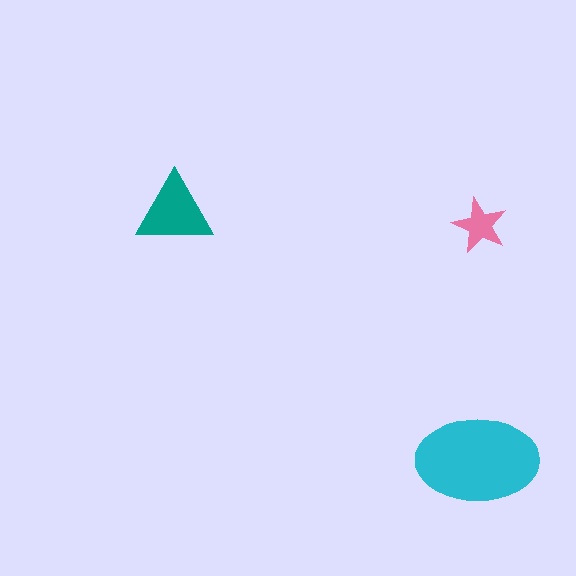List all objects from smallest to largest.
The pink star, the teal triangle, the cyan ellipse.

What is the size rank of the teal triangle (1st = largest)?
2nd.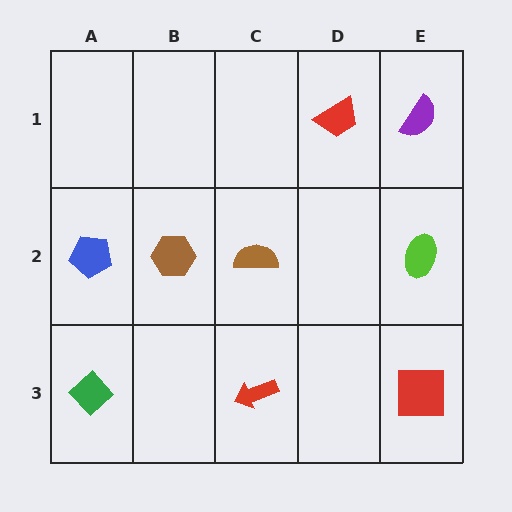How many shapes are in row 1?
2 shapes.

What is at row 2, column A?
A blue pentagon.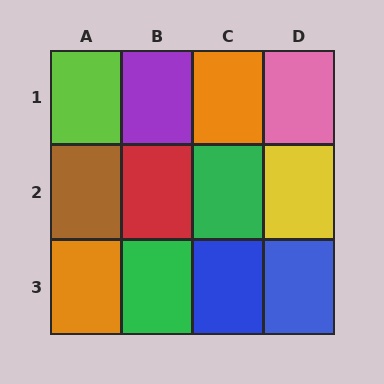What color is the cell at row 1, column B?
Purple.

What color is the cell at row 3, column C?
Blue.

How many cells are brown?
1 cell is brown.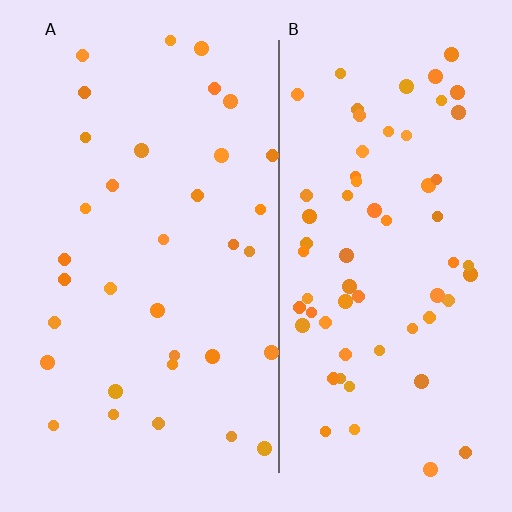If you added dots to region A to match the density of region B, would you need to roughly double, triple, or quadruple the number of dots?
Approximately double.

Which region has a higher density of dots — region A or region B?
B (the right).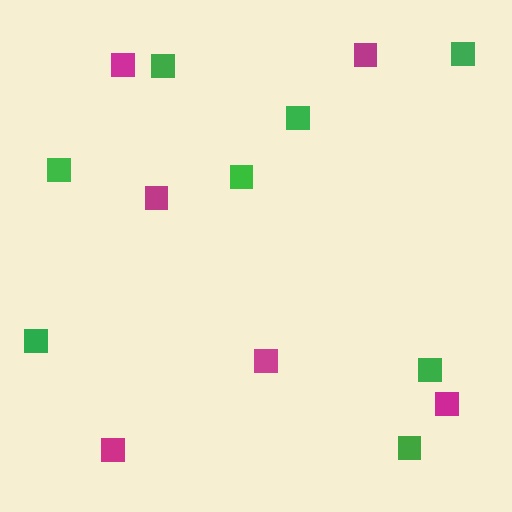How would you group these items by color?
There are 2 groups: one group of green squares (8) and one group of magenta squares (6).